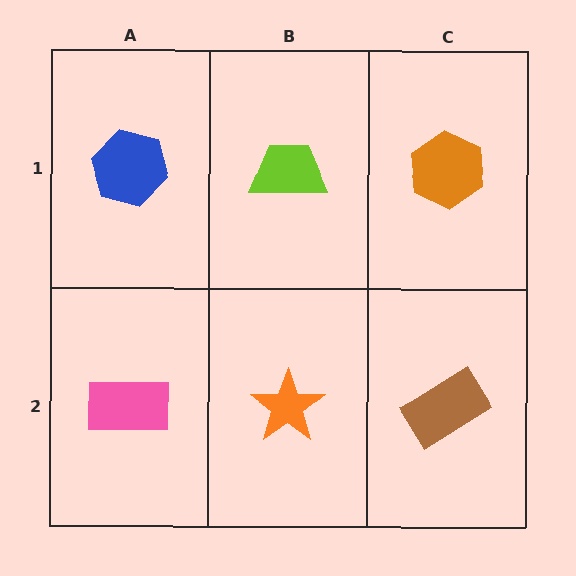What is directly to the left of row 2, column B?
A pink rectangle.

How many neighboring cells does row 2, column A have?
2.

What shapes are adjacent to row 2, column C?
An orange hexagon (row 1, column C), an orange star (row 2, column B).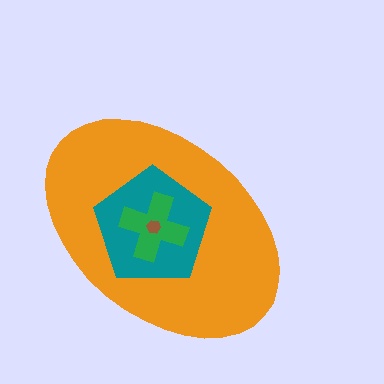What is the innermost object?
The brown hexagon.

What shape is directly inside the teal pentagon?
The green cross.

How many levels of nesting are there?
4.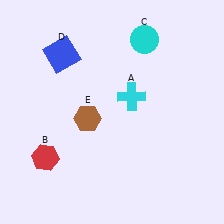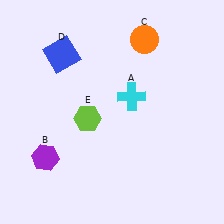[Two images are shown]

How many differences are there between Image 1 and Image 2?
There are 3 differences between the two images.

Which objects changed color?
B changed from red to purple. C changed from cyan to orange. E changed from brown to lime.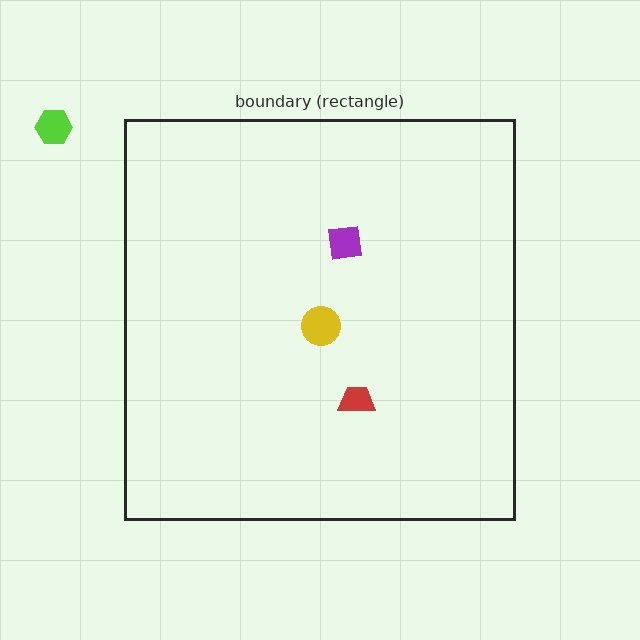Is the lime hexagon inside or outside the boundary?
Outside.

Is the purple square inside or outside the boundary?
Inside.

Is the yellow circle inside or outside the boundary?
Inside.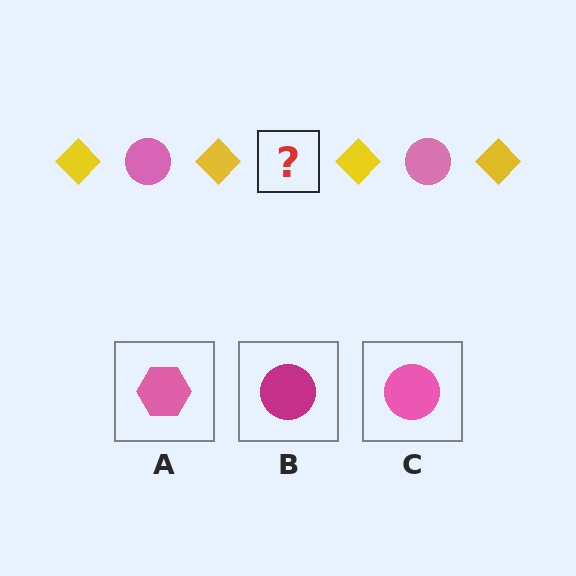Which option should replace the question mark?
Option C.